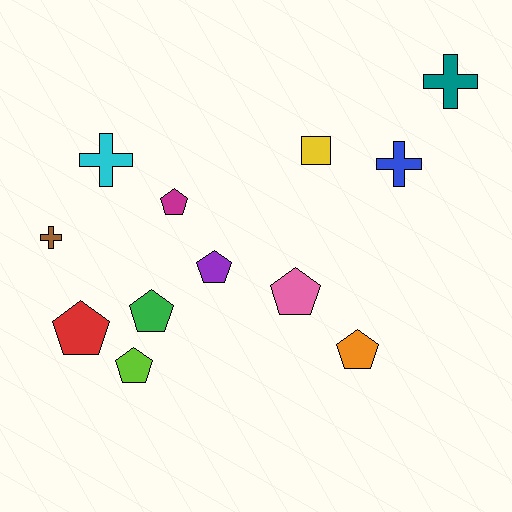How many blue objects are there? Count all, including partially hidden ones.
There is 1 blue object.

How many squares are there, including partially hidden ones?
There is 1 square.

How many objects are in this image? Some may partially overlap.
There are 12 objects.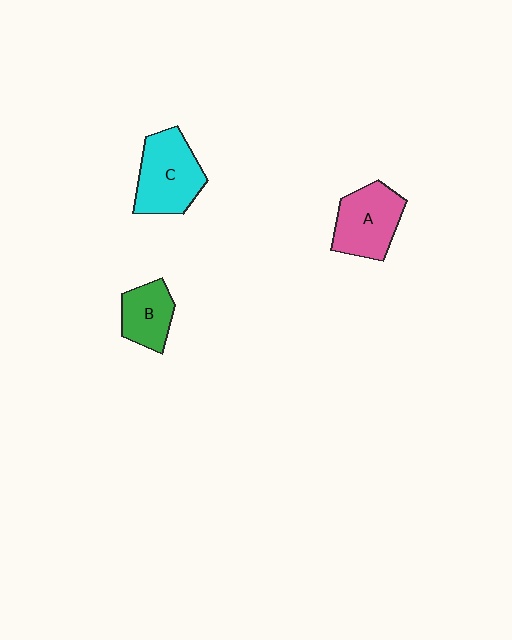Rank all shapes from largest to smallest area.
From largest to smallest: C (cyan), A (pink), B (green).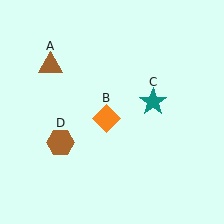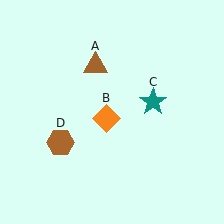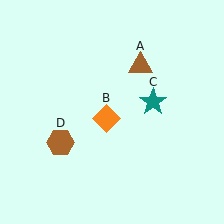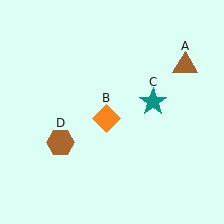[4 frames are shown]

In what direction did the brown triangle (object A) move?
The brown triangle (object A) moved right.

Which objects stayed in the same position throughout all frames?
Orange diamond (object B) and teal star (object C) and brown hexagon (object D) remained stationary.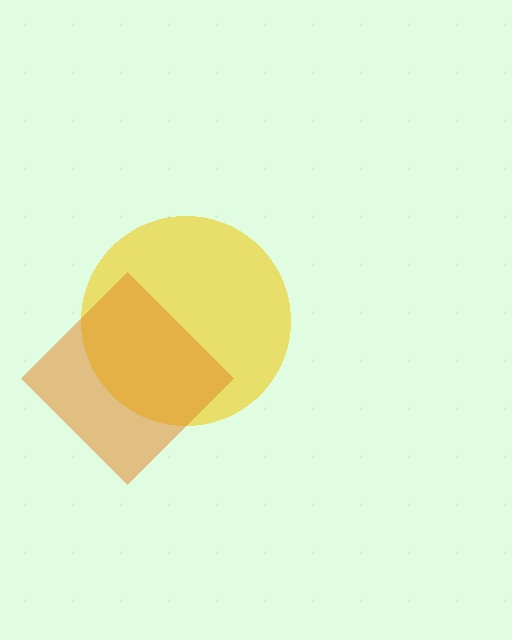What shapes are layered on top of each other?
The layered shapes are: a yellow circle, an orange diamond.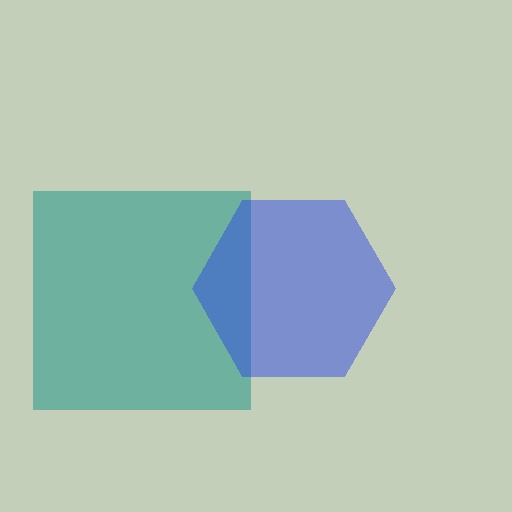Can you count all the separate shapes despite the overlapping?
Yes, there are 2 separate shapes.